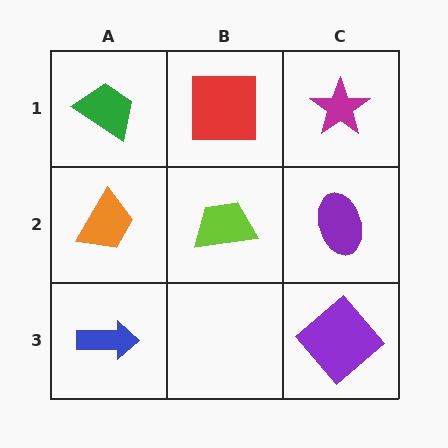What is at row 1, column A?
A green trapezoid.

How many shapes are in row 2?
3 shapes.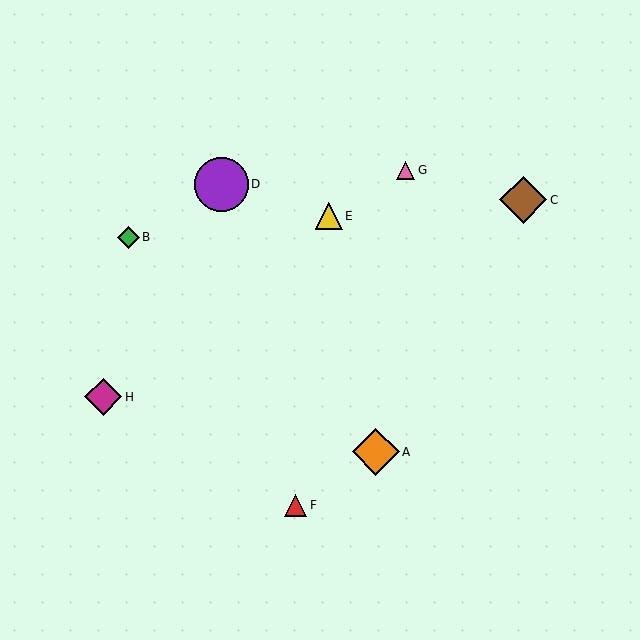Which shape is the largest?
The purple circle (labeled D) is the largest.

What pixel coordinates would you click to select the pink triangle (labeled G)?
Click at (406, 170) to select the pink triangle G.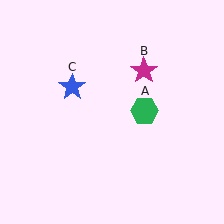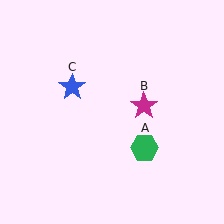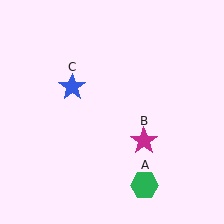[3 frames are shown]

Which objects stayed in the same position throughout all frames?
Blue star (object C) remained stationary.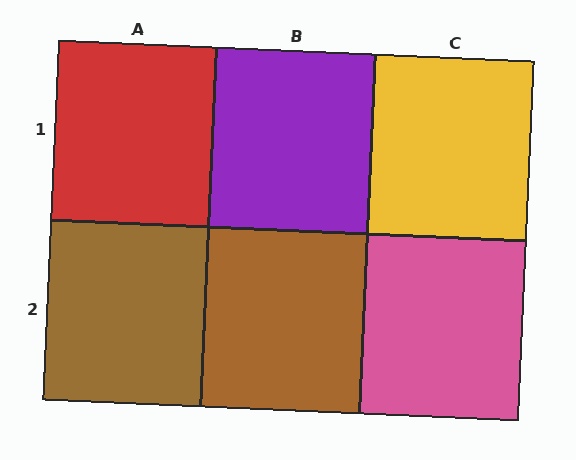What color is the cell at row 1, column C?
Yellow.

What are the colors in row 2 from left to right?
Brown, brown, pink.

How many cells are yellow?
1 cell is yellow.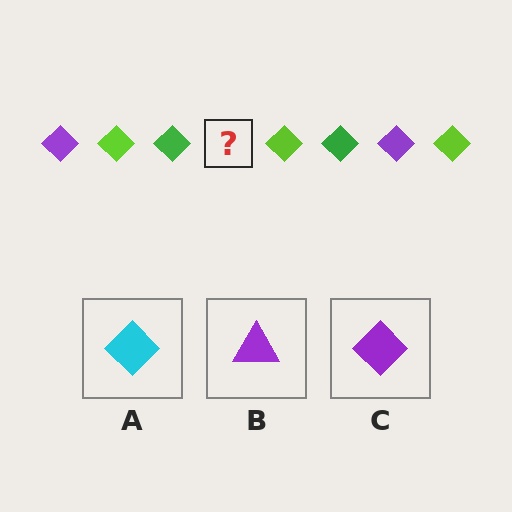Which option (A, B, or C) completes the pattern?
C.